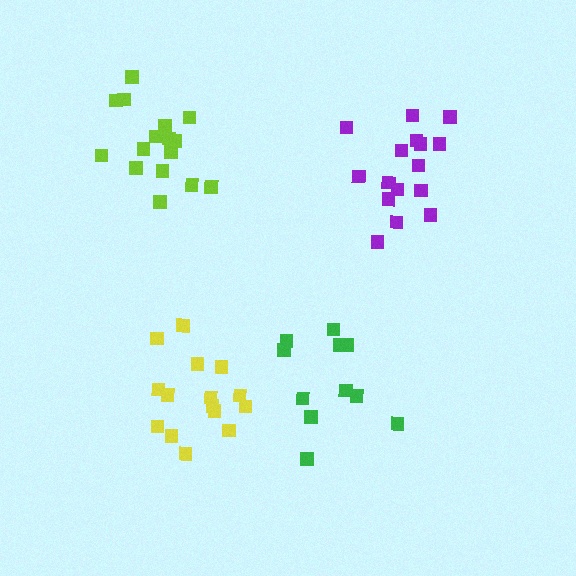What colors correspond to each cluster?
The clusters are colored: yellow, green, purple, lime.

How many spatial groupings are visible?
There are 4 spatial groupings.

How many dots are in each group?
Group 1: 15 dots, Group 2: 11 dots, Group 3: 16 dots, Group 4: 16 dots (58 total).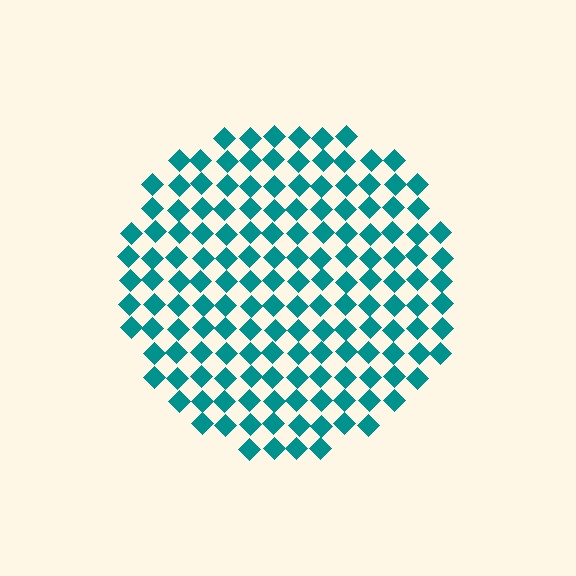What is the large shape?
The large shape is a circle.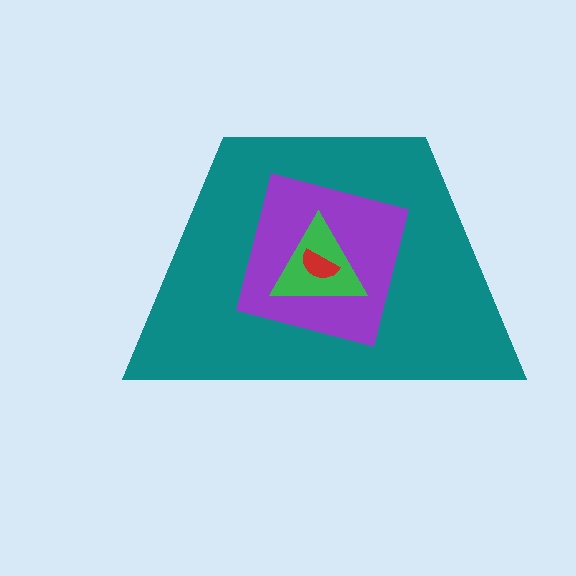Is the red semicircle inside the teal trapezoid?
Yes.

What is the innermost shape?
The red semicircle.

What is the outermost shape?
The teal trapezoid.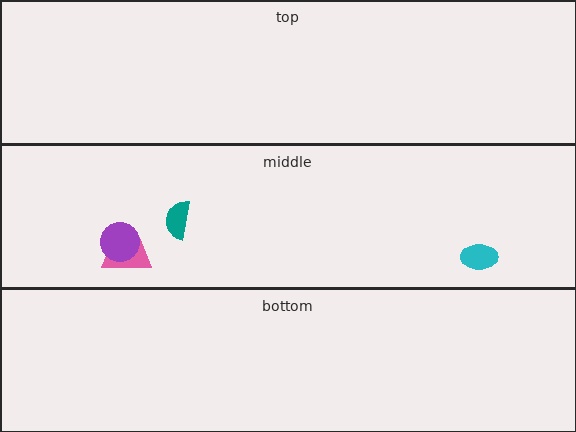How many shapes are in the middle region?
4.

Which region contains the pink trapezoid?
The middle region.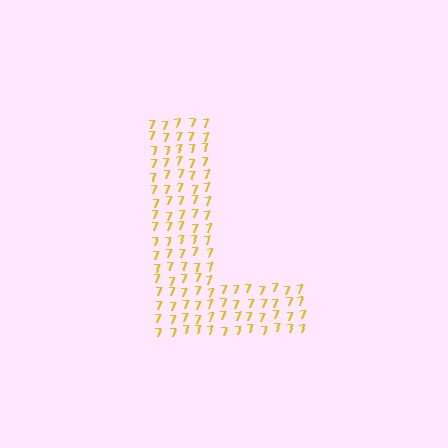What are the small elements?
The small elements are digit 7's.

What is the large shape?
The large shape is the letter L.